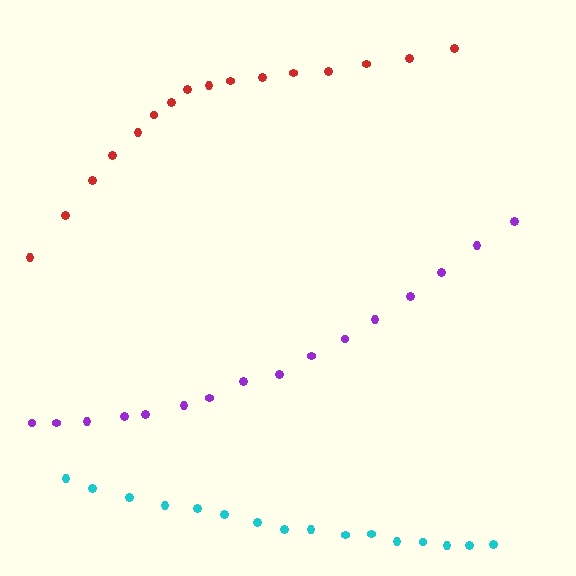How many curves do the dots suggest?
There are 3 distinct paths.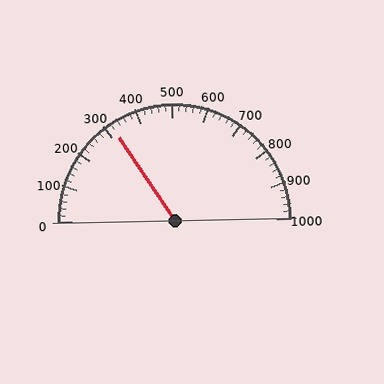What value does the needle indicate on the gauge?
The needle indicates approximately 320.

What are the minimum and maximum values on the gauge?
The gauge ranges from 0 to 1000.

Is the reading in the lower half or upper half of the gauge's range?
The reading is in the lower half of the range (0 to 1000).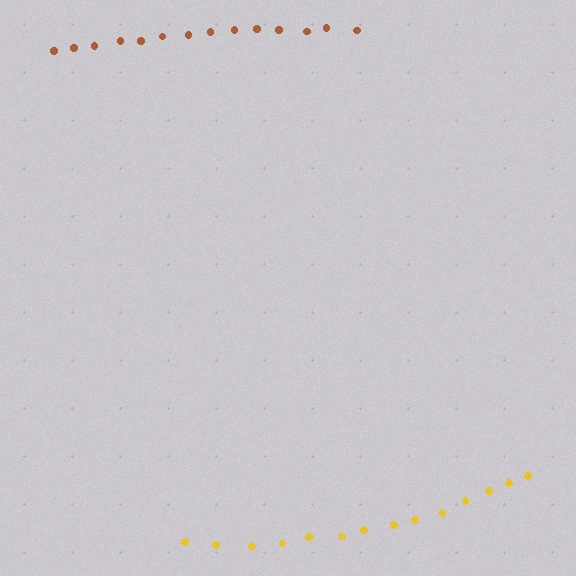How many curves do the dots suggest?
There are 2 distinct paths.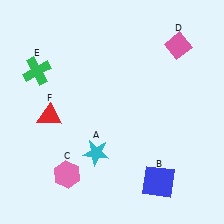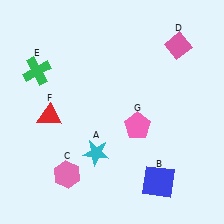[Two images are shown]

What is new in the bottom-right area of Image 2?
A pink pentagon (G) was added in the bottom-right area of Image 2.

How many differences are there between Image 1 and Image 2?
There is 1 difference between the two images.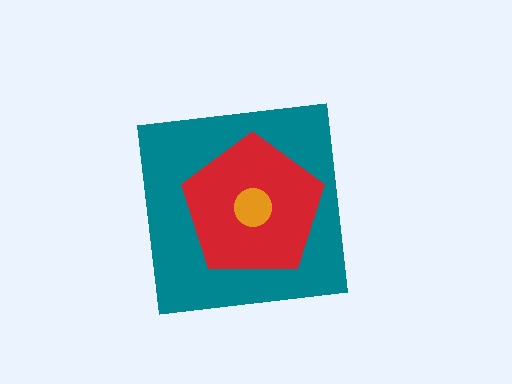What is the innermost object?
The orange circle.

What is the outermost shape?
The teal square.